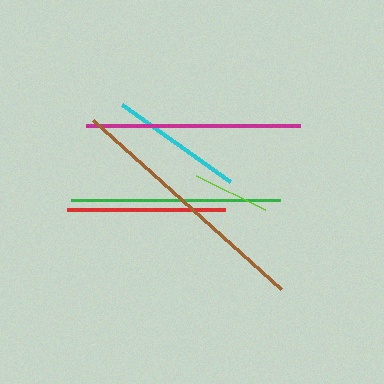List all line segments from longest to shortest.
From longest to shortest: brown, magenta, green, red, cyan, lime.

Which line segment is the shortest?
The lime line is the shortest at approximately 77 pixels.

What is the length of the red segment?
The red segment is approximately 158 pixels long.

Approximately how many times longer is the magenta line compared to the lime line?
The magenta line is approximately 2.8 times the length of the lime line.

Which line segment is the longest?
The brown line is the longest at approximately 253 pixels.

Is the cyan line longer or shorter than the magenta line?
The magenta line is longer than the cyan line.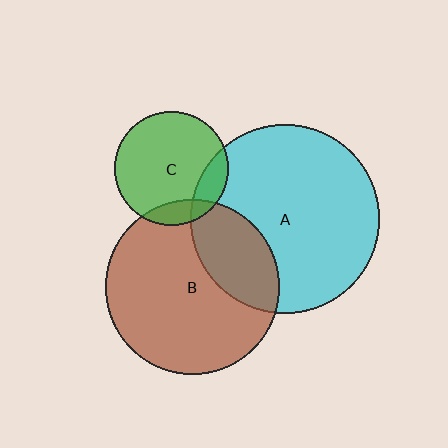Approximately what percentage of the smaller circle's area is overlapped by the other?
Approximately 15%.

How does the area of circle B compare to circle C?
Approximately 2.4 times.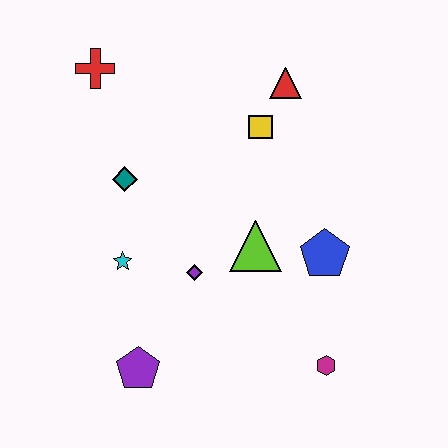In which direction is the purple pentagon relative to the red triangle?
The purple pentagon is below the red triangle.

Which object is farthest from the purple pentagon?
The red triangle is farthest from the purple pentagon.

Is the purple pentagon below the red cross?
Yes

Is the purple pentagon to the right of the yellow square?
No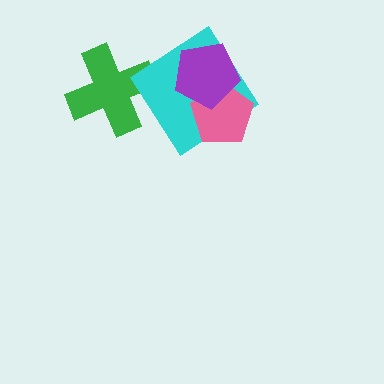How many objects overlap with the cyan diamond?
2 objects overlap with the cyan diamond.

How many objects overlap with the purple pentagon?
2 objects overlap with the purple pentagon.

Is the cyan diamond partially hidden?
Yes, it is partially covered by another shape.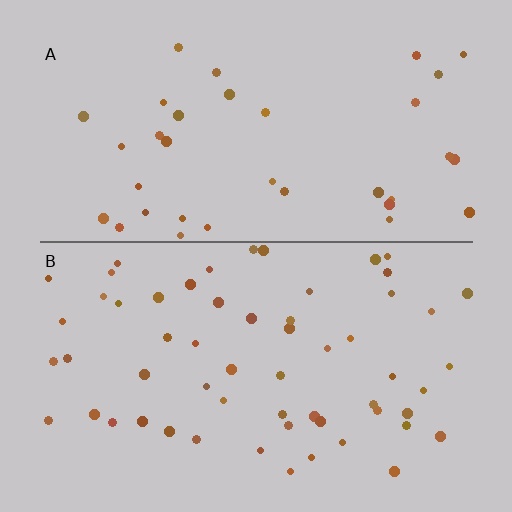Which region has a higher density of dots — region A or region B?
B (the bottom).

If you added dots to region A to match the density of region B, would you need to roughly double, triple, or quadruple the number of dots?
Approximately double.